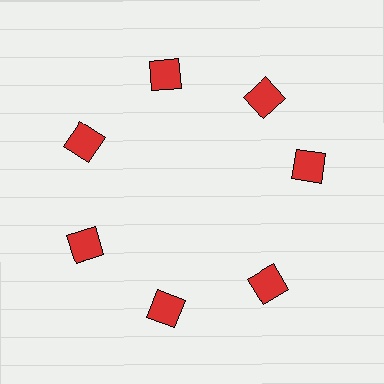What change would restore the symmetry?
The symmetry would be restored by rotating it back into even spacing with its neighbors so that all 7 squares sit at equal angles and equal distance from the center.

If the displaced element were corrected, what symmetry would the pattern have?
It would have 7-fold rotational symmetry — the pattern would map onto itself every 51 degrees.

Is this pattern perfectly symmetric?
No. The 7 red squares are arranged in a ring, but one element near the 3 o'clock position is rotated out of alignment along the ring, breaking the 7-fold rotational symmetry.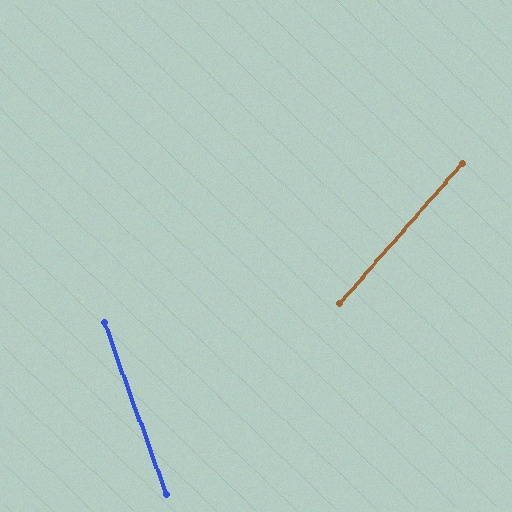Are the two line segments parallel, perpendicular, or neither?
Neither parallel nor perpendicular — they differ by about 61°.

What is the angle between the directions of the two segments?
Approximately 61 degrees.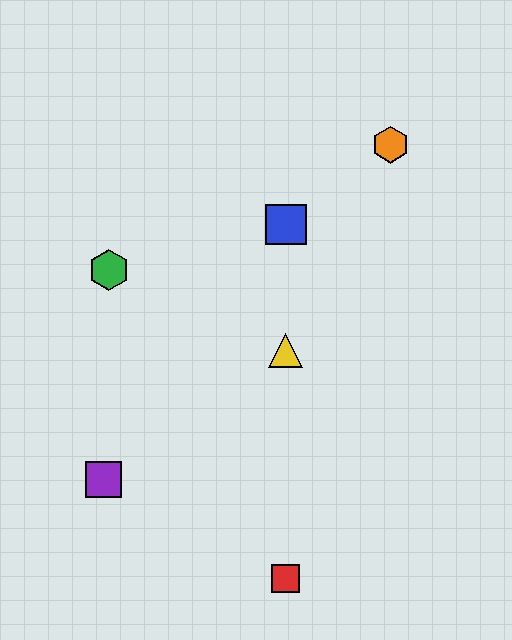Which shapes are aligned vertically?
The red square, the blue square, the yellow triangle are aligned vertically.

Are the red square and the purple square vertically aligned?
No, the red square is at x≈286 and the purple square is at x≈104.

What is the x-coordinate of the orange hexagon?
The orange hexagon is at x≈390.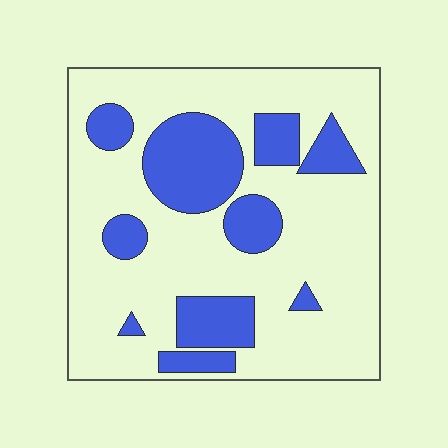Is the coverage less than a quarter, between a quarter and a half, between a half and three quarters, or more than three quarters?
Between a quarter and a half.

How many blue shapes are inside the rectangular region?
10.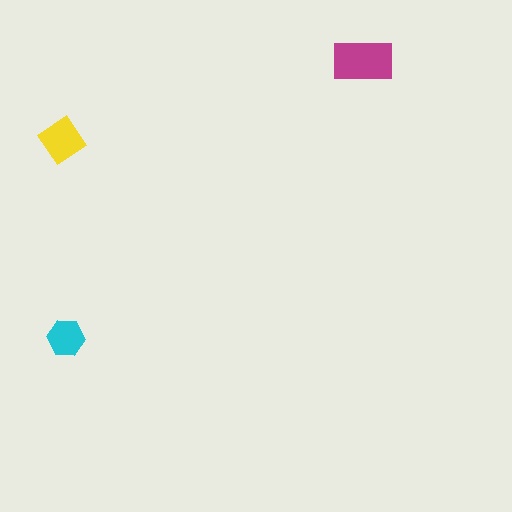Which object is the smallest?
The cyan hexagon.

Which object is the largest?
The magenta rectangle.